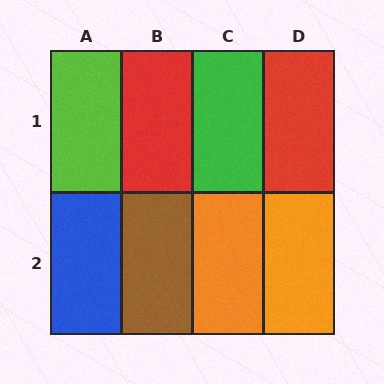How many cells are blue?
1 cell is blue.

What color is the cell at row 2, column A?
Blue.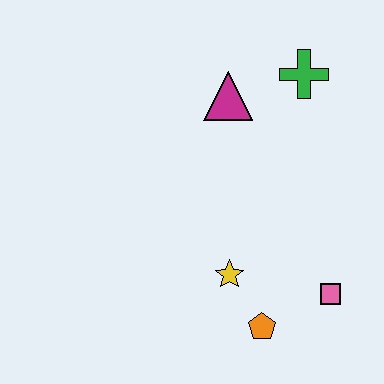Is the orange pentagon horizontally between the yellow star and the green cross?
Yes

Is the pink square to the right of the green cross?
Yes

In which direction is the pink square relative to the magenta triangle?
The pink square is below the magenta triangle.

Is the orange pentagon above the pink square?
No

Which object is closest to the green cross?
The magenta triangle is closest to the green cross.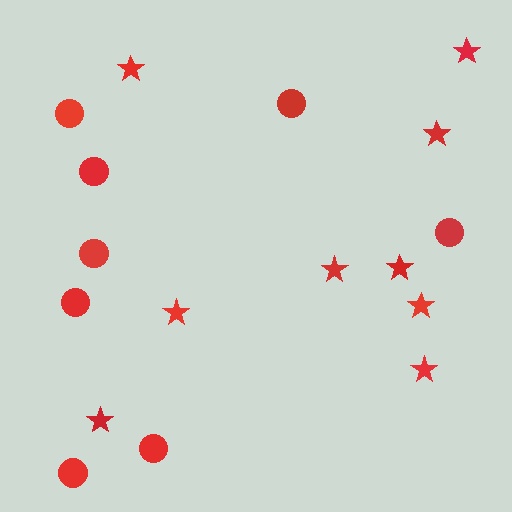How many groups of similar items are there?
There are 2 groups: one group of circles (8) and one group of stars (9).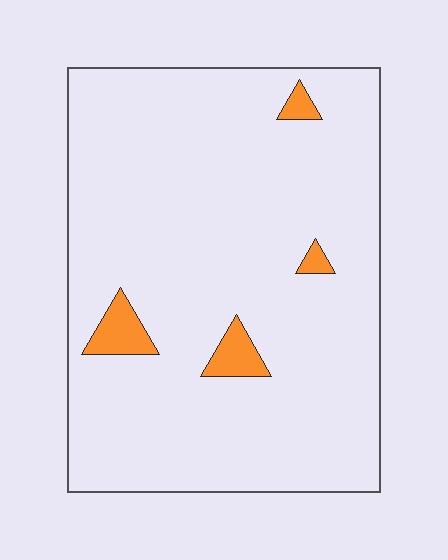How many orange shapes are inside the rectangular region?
4.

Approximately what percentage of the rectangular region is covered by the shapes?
Approximately 5%.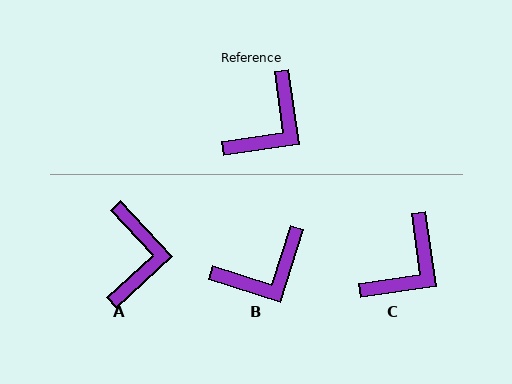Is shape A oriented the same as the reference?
No, it is off by about 35 degrees.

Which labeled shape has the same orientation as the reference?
C.